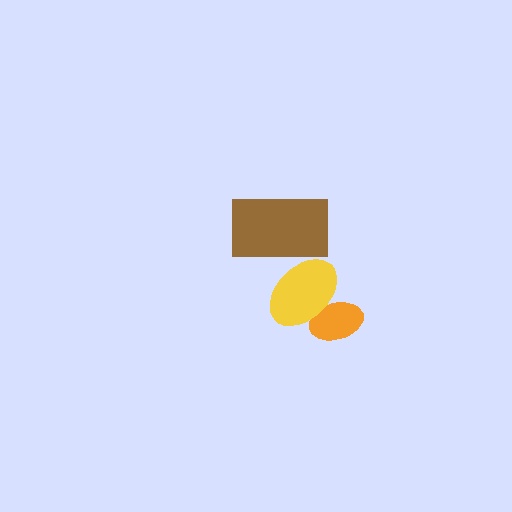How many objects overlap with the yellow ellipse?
2 objects overlap with the yellow ellipse.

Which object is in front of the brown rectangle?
The yellow ellipse is in front of the brown rectangle.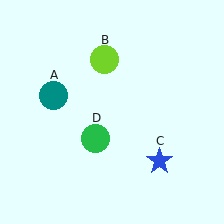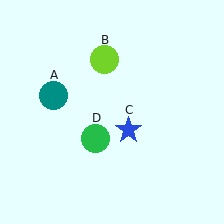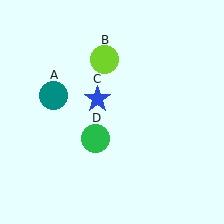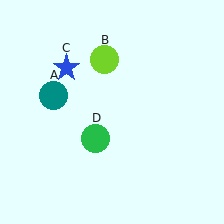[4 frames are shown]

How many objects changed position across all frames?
1 object changed position: blue star (object C).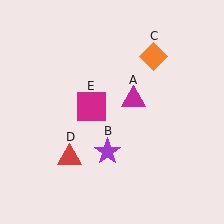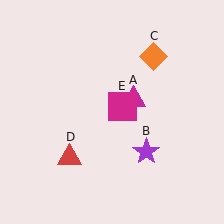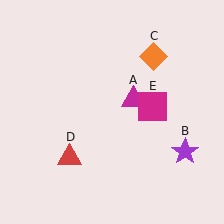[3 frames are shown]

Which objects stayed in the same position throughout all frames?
Magenta triangle (object A) and orange diamond (object C) and red triangle (object D) remained stationary.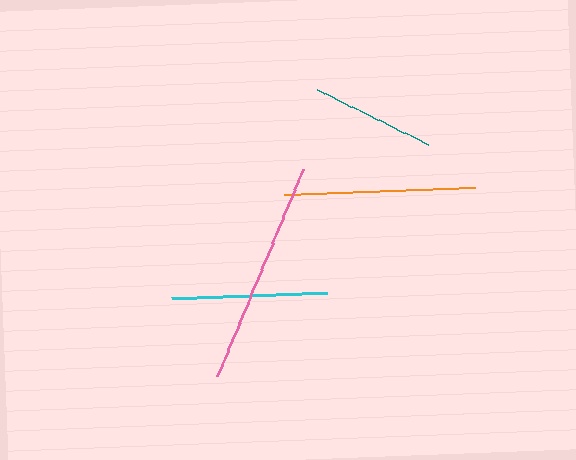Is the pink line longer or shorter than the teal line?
The pink line is longer than the teal line.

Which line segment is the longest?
The pink line is the longest at approximately 223 pixels.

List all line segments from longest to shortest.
From longest to shortest: pink, orange, cyan, teal.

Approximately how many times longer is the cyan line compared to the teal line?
The cyan line is approximately 1.3 times the length of the teal line.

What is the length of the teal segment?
The teal segment is approximately 124 pixels long.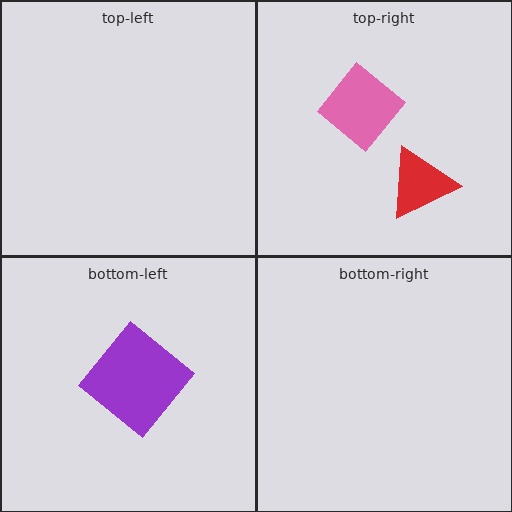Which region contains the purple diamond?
The bottom-left region.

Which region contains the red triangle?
The top-right region.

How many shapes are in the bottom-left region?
1.